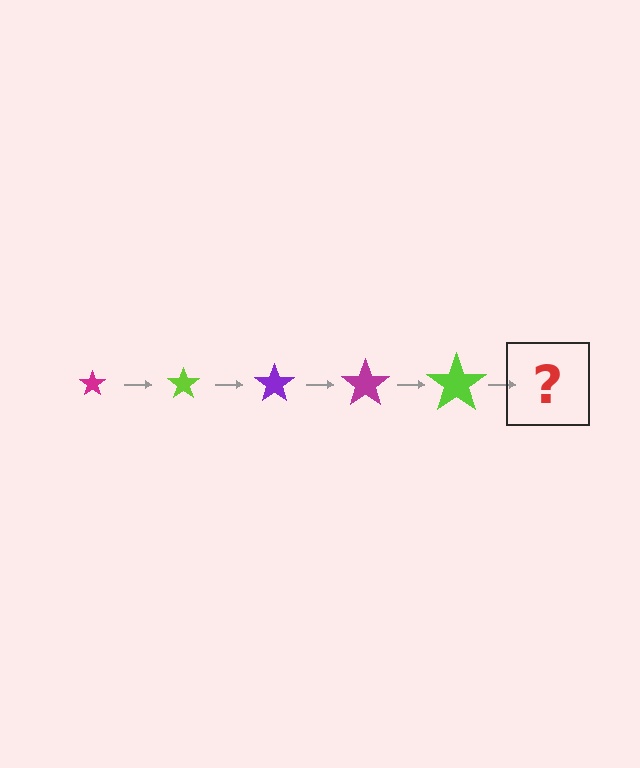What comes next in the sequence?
The next element should be a purple star, larger than the previous one.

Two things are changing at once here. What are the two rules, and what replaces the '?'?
The two rules are that the star grows larger each step and the color cycles through magenta, lime, and purple. The '?' should be a purple star, larger than the previous one.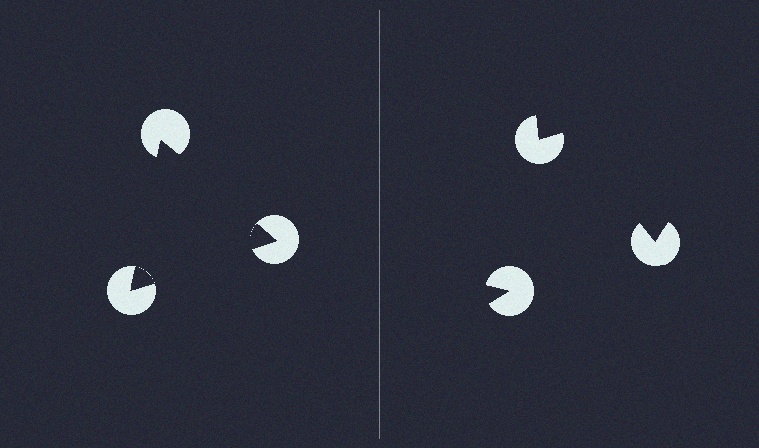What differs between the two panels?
The pac-man discs are positioned identically on both sides; only the wedge orientations differ. On the left they align to a triangle; on the right they are misaligned.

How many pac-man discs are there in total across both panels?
6 — 3 on each side.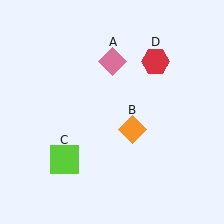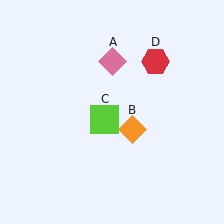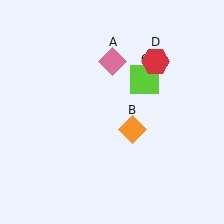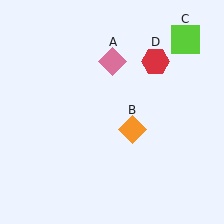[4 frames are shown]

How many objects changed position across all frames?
1 object changed position: lime square (object C).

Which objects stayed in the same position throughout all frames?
Pink diamond (object A) and orange diamond (object B) and red hexagon (object D) remained stationary.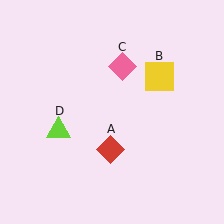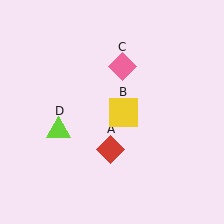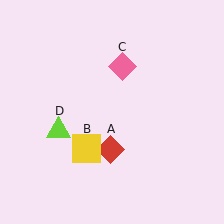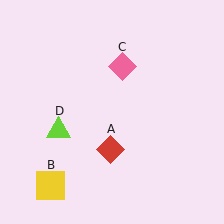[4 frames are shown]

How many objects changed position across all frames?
1 object changed position: yellow square (object B).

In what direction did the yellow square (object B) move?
The yellow square (object B) moved down and to the left.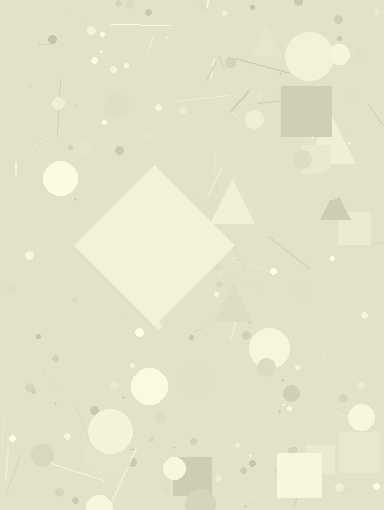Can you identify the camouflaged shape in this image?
The camouflaged shape is a diamond.